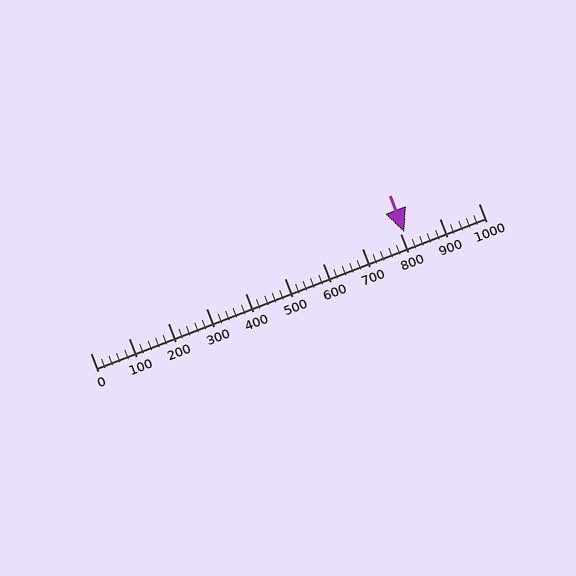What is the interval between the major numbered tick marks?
The major tick marks are spaced 100 units apart.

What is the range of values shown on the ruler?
The ruler shows values from 0 to 1000.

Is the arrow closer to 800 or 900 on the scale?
The arrow is closer to 800.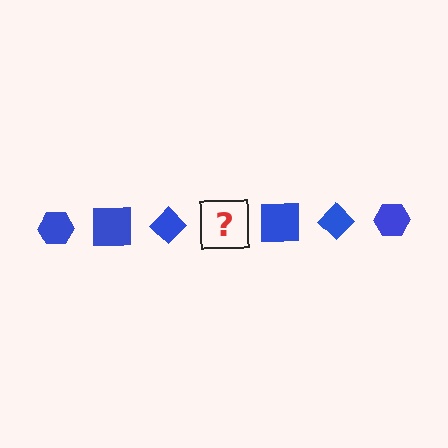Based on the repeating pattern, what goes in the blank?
The blank should be a blue hexagon.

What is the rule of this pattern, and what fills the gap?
The rule is that the pattern cycles through hexagon, square, diamond shapes in blue. The gap should be filled with a blue hexagon.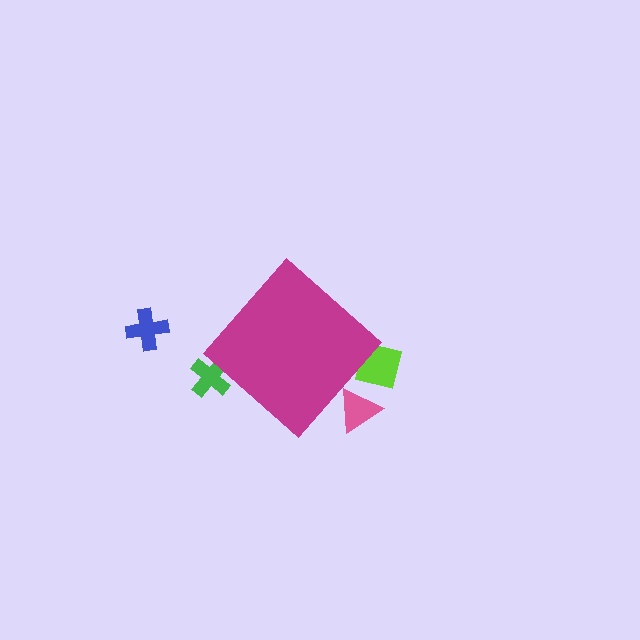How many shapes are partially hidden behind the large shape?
3 shapes are partially hidden.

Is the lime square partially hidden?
Yes, the lime square is partially hidden behind the magenta diamond.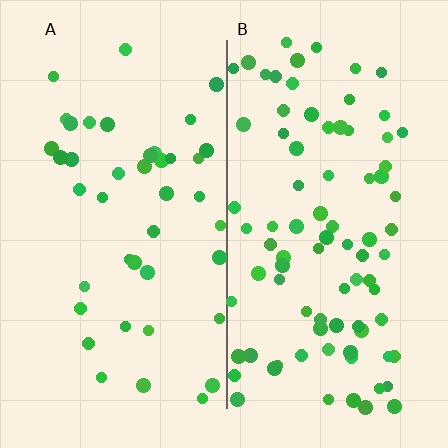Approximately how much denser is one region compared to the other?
Approximately 2.0× — region B over region A.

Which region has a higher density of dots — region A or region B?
B (the right).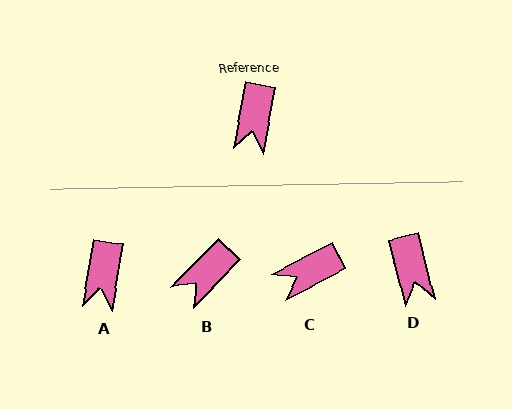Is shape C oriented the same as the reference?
No, it is off by about 53 degrees.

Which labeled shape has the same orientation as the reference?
A.